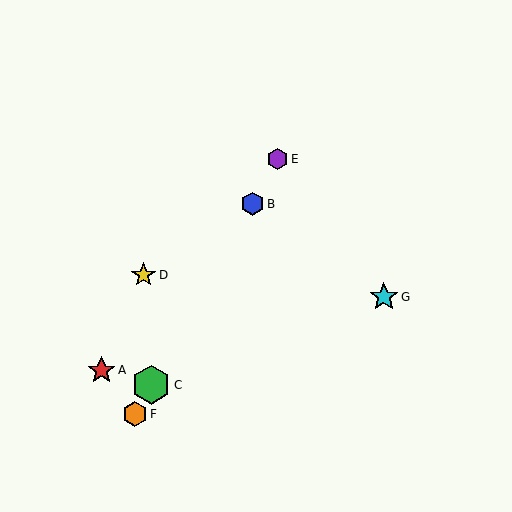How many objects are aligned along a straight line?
4 objects (B, C, E, F) are aligned along a straight line.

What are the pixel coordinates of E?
Object E is at (277, 159).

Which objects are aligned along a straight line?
Objects B, C, E, F are aligned along a straight line.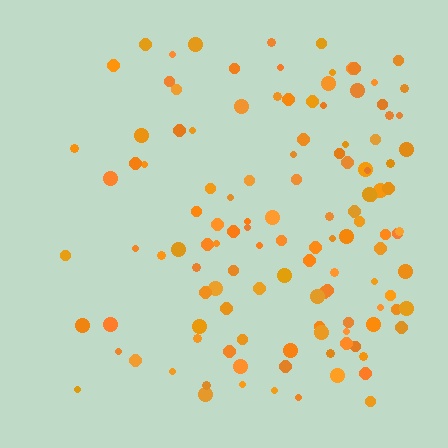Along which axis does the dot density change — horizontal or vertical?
Horizontal.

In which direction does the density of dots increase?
From left to right, with the right side densest.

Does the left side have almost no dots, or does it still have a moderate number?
Still a moderate number, just noticeably fewer than the right.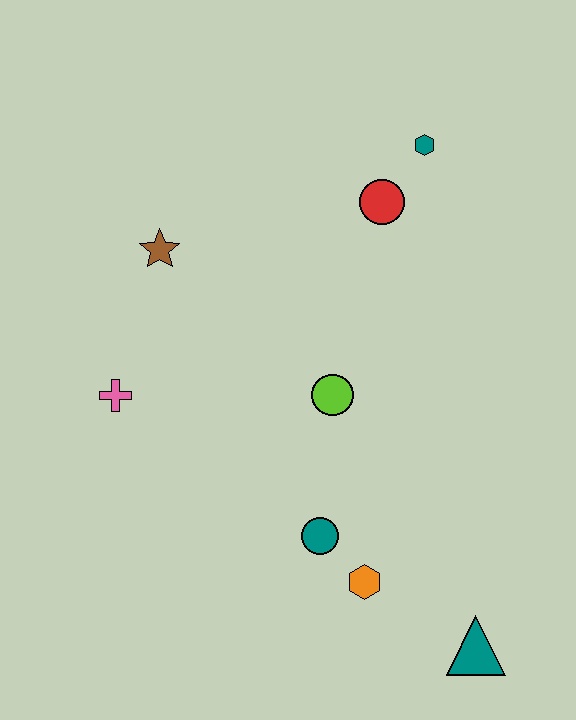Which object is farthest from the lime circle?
The teal triangle is farthest from the lime circle.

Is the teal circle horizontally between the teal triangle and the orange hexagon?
No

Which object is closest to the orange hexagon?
The teal circle is closest to the orange hexagon.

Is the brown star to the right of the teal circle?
No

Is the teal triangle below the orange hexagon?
Yes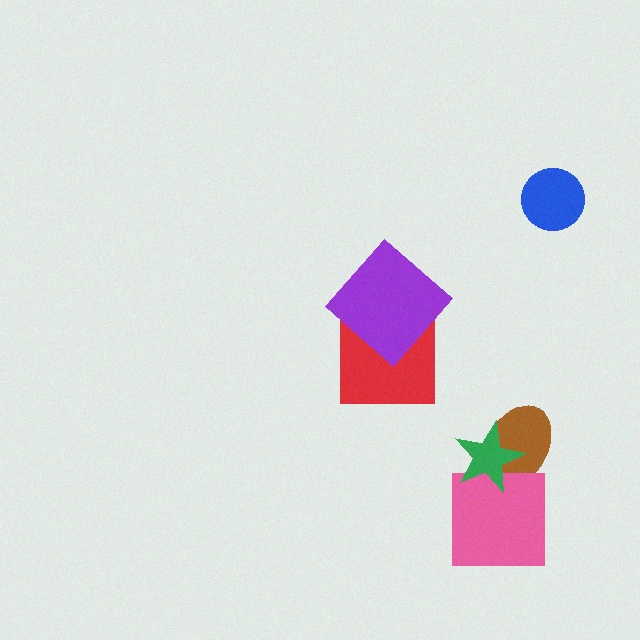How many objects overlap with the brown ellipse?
2 objects overlap with the brown ellipse.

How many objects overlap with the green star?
2 objects overlap with the green star.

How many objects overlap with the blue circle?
0 objects overlap with the blue circle.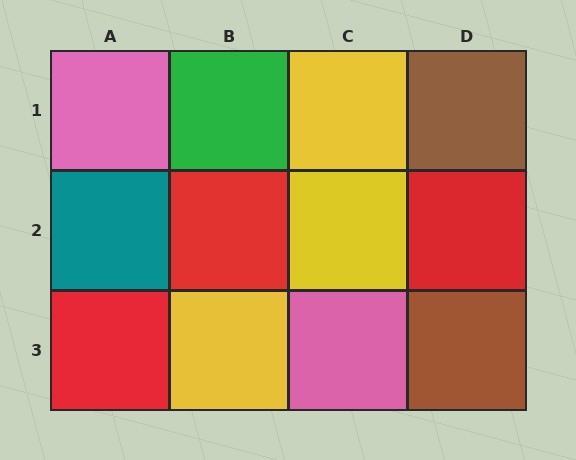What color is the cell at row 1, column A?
Pink.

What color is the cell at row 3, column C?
Pink.